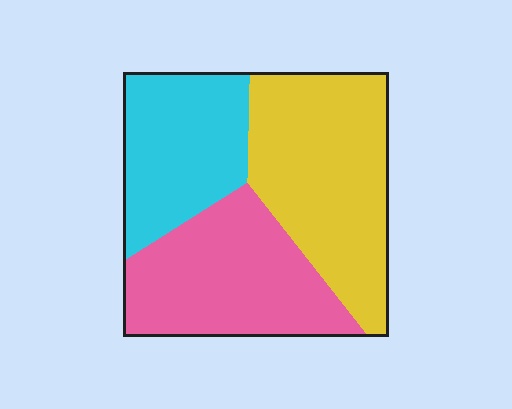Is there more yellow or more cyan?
Yellow.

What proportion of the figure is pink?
Pink covers around 35% of the figure.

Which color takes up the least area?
Cyan, at roughly 25%.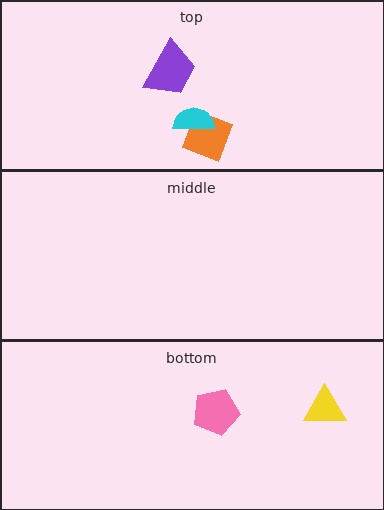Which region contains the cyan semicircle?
The top region.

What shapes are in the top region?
The purple trapezoid, the orange diamond, the cyan semicircle.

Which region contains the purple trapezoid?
The top region.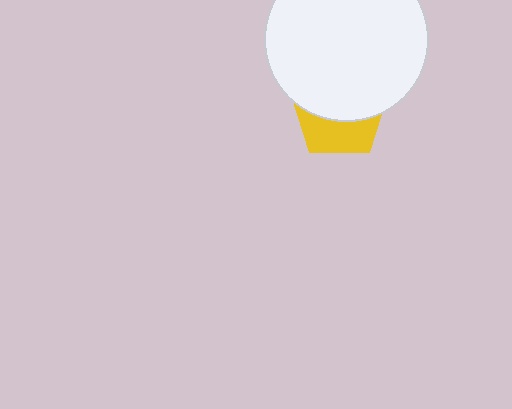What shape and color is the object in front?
The object in front is a white circle.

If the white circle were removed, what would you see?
You would see the complete yellow pentagon.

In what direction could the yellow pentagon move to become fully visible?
The yellow pentagon could move down. That would shift it out from behind the white circle entirely.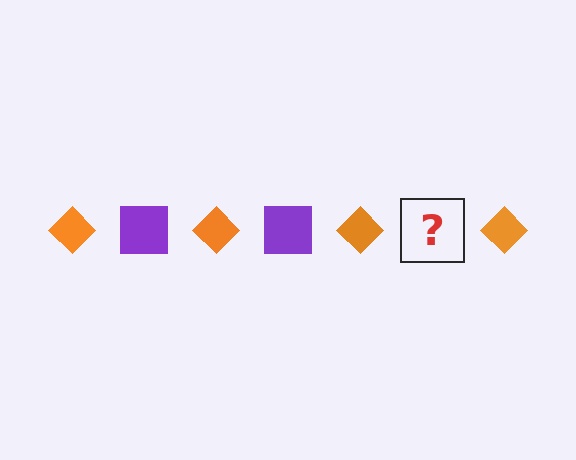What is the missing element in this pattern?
The missing element is a purple square.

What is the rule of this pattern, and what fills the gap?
The rule is that the pattern alternates between orange diamond and purple square. The gap should be filled with a purple square.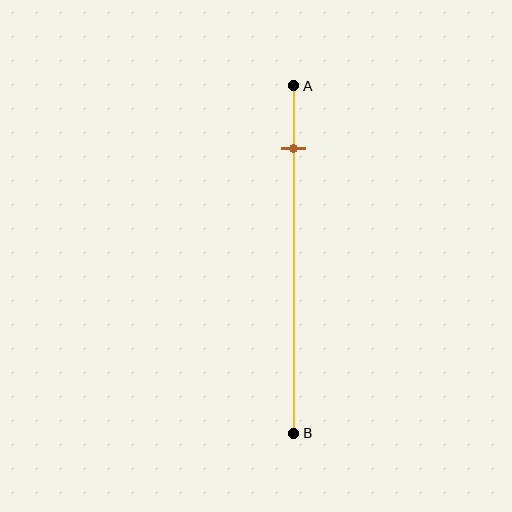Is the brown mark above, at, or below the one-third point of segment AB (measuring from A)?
The brown mark is above the one-third point of segment AB.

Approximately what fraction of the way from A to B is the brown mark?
The brown mark is approximately 20% of the way from A to B.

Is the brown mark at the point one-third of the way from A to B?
No, the mark is at about 20% from A, not at the 33% one-third point.